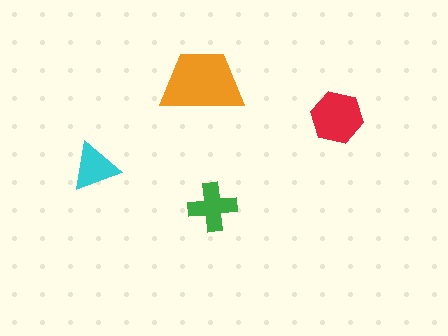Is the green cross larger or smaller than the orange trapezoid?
Smaller.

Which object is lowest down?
The green cross is bottommost.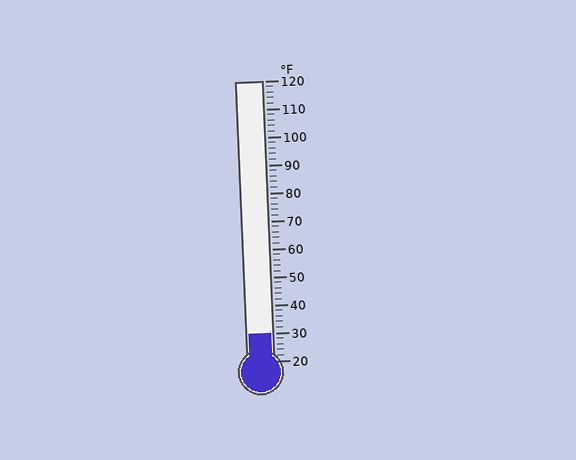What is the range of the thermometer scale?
The thermometer scale ranges from 20°F to 120°F.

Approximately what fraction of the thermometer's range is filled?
The thermometer is filled to approximately 10% of its range.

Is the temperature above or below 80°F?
The temperature is below 80°F.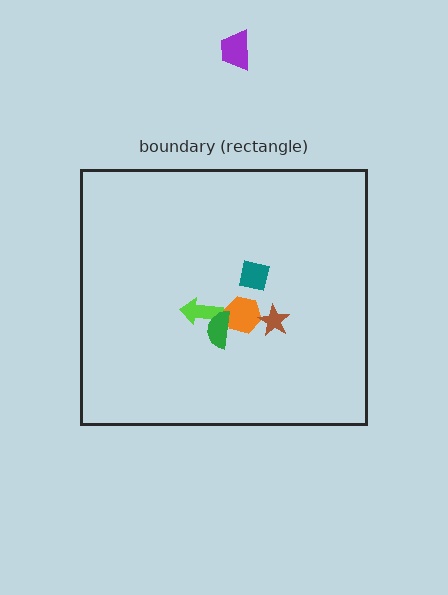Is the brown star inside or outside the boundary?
Inside.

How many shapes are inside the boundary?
5 inside, 1 outside.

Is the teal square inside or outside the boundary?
Inside.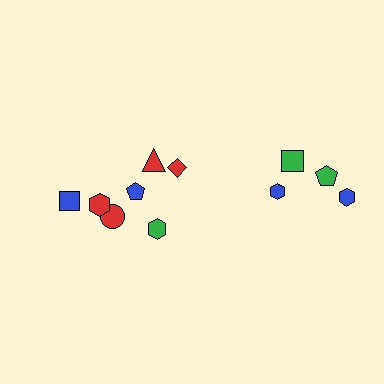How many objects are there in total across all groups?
There are 11 objects.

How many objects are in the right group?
There are 4 objects.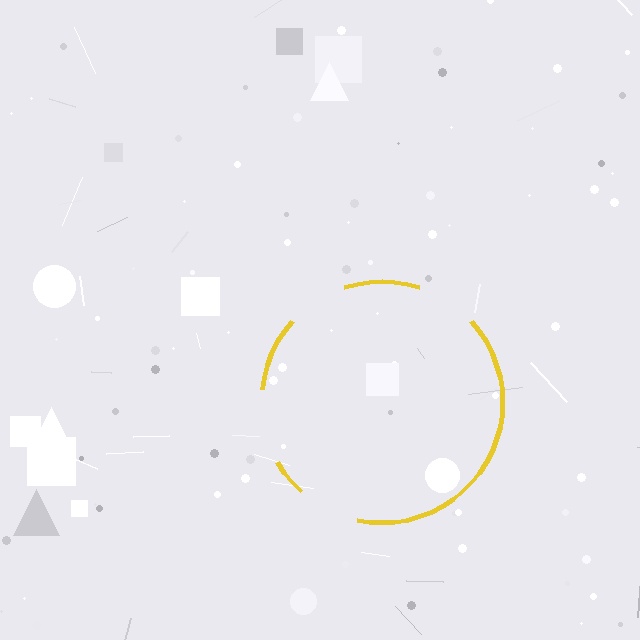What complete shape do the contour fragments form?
The contour fragments form a circle.